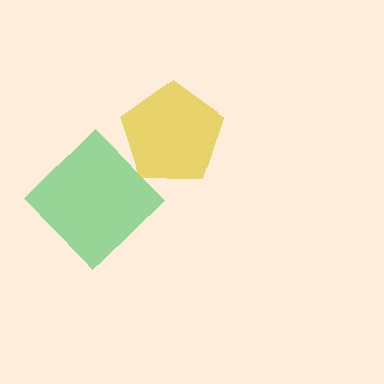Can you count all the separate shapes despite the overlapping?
Yes, there are 2 separate shapes.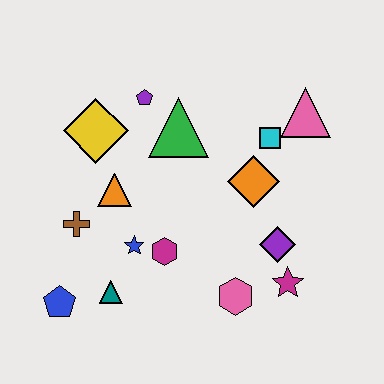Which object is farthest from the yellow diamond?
The magenta star is farthest from the yellow diamond.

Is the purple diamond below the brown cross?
Yes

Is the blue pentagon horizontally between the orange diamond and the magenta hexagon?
No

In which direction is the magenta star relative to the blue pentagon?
The magenta star is to the right of the blue pentagon.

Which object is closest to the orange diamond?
The cyan square is closest to the orange diamond.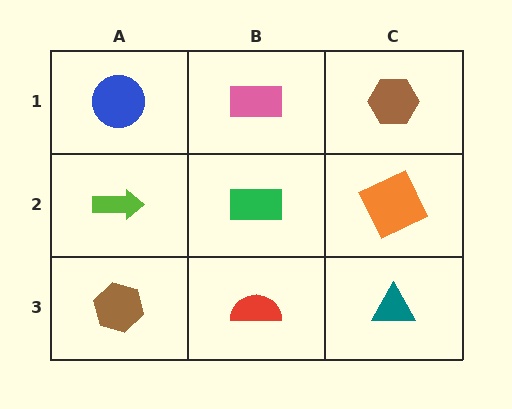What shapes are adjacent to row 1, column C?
An orange square (row 2, column C), a pink rectangle (row 1, column B).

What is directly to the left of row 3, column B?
A brown hexagon.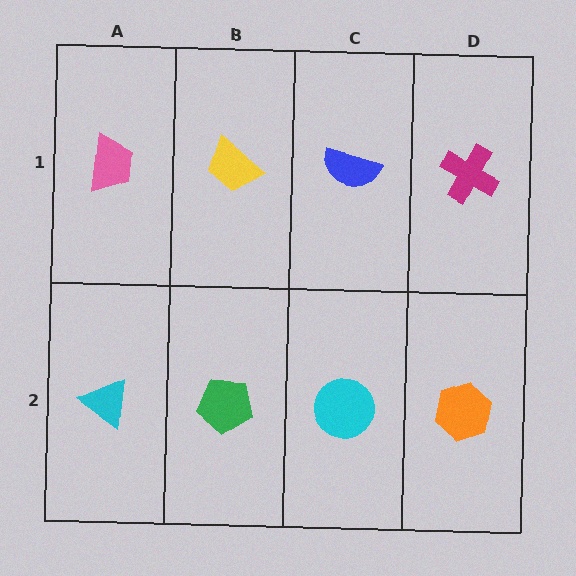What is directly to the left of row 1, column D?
A blue semicircle.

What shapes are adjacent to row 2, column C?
A blue semicircle (row 1, column C), a green pentagon (row 2, column B), an orange hexagon (row 2, column D).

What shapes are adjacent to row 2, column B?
A yellow trapezoid (row 1, column B), a cyan triangle (row 2, column A), a cyan circle (row 2, column C).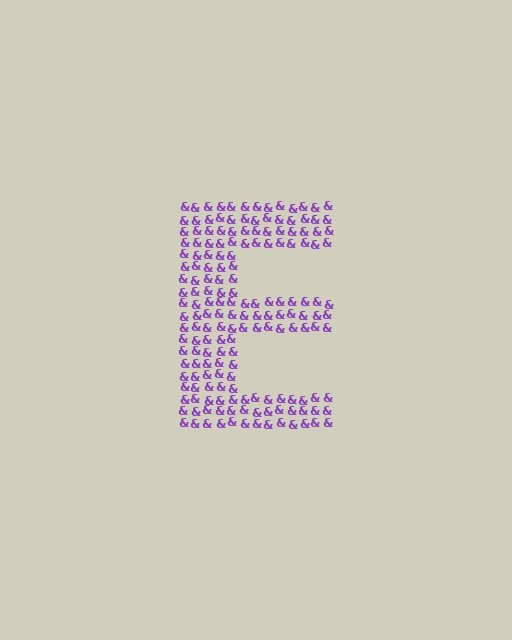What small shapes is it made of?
It is made of small ampersands.